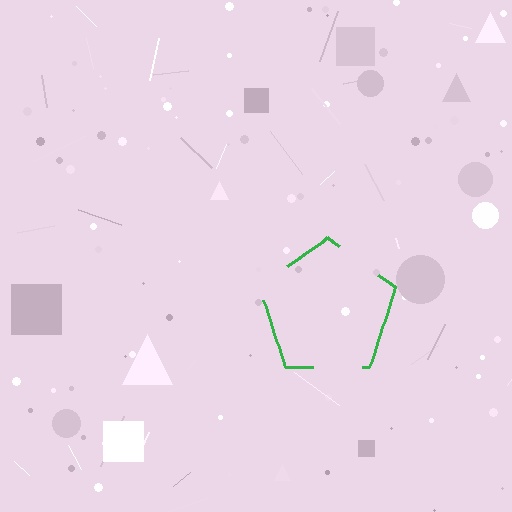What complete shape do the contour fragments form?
The contour fragments form a pentagon.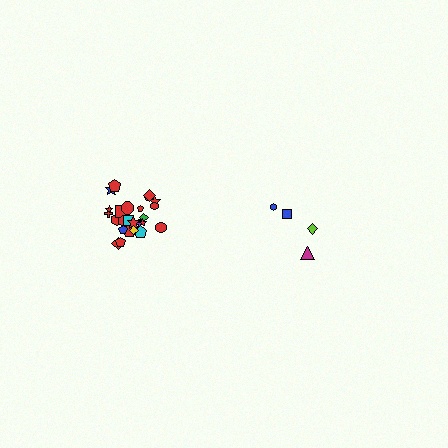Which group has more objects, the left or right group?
The left group.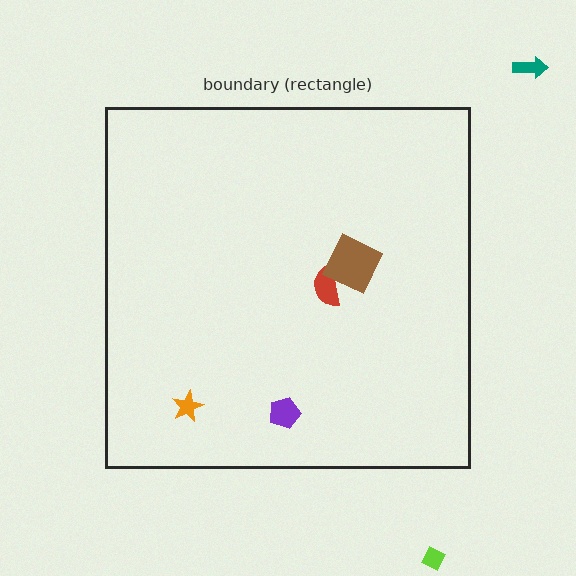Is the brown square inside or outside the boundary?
Inside.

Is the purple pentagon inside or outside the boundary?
Inside.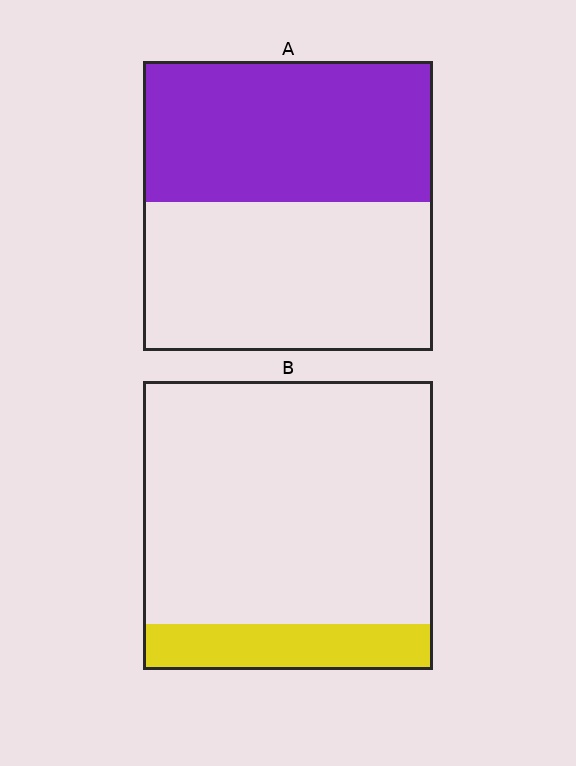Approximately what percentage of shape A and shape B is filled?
A is approximately 50% and B is approximately 15%.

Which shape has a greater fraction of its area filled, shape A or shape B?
Shape A.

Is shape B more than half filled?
No.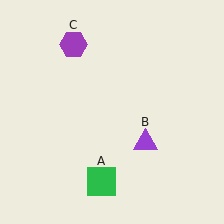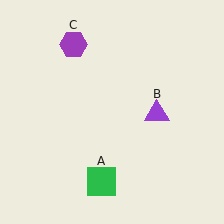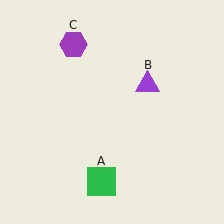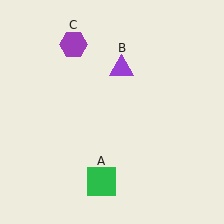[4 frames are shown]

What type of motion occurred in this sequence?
The purple triangle (object B) rotated counterclockwise around the center of the scene.